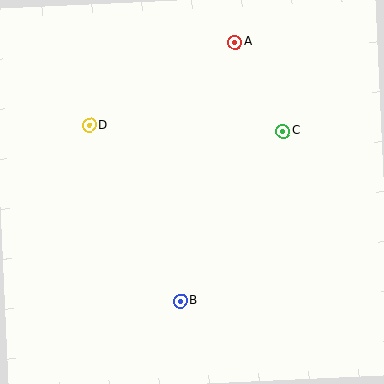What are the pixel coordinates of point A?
Point A is at (235, 42).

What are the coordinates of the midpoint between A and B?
The midpoint between A and B is at (208, 171).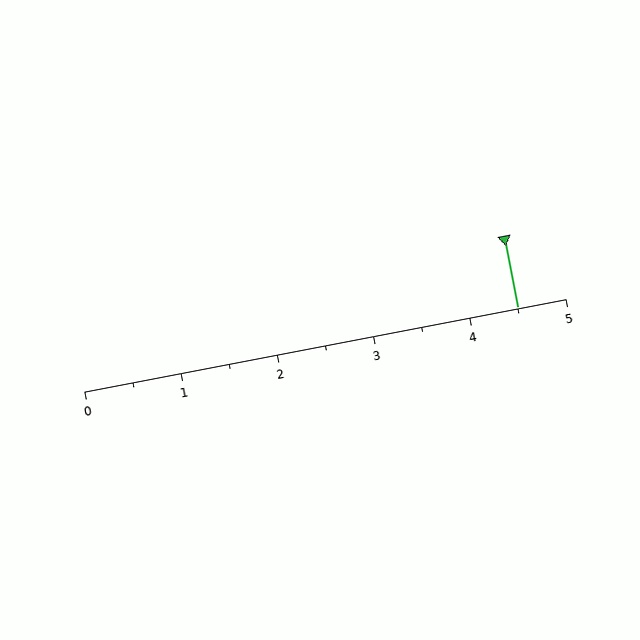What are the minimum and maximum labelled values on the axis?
The axis runs from 0 to 5.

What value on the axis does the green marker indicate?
The marker indicates approximately 4.5.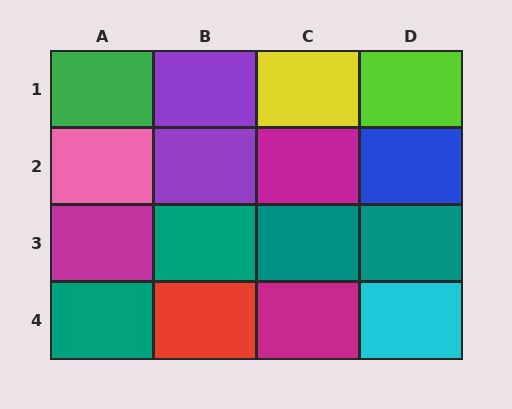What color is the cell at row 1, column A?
Green.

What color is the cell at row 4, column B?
Red.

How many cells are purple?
2 cells are purple.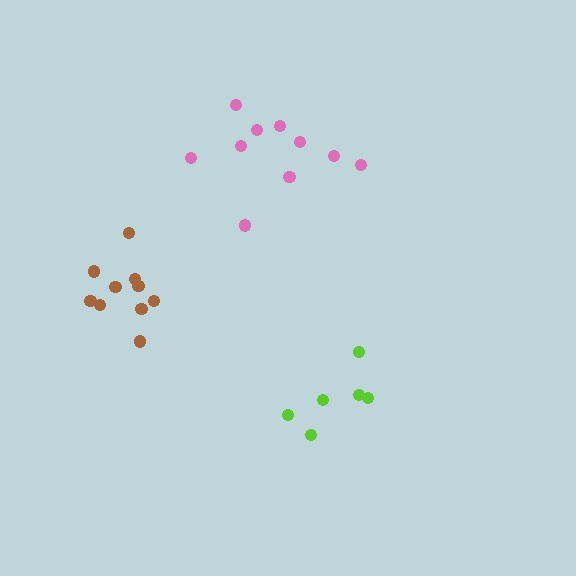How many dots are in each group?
Group 1: 10 dots, Group 2: 6 dots, Group 3: 10 dots (26 total).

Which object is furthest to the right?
The lime cluster is rightmost.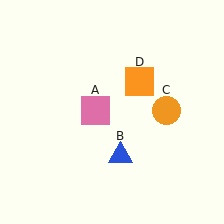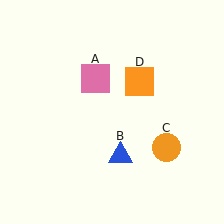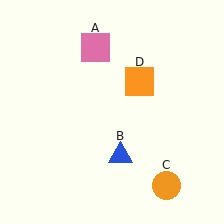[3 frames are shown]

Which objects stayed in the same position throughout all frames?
Blue triangle (object B) and orange square (object D) remained stationary.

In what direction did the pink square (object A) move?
The pink square (object A) moved up.